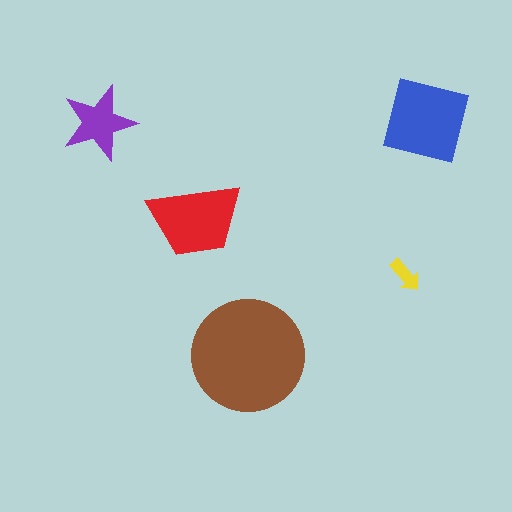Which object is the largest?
The brown circle.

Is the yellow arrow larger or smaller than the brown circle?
Smaller.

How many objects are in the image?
There are 5 objects in the image.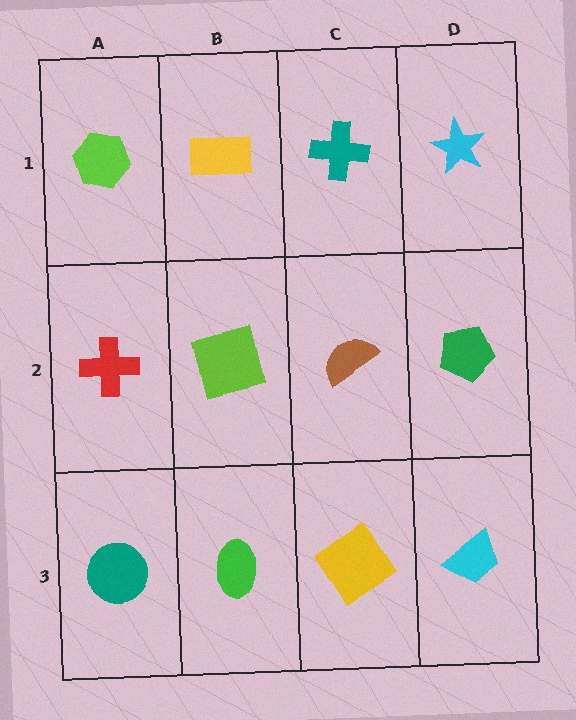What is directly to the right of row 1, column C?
A cyan star.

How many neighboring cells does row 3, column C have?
3.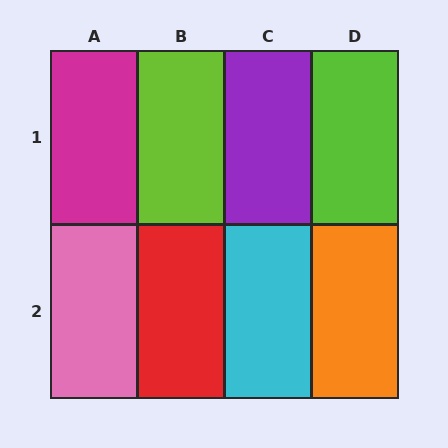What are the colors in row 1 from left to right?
Magenta, lime, purple, lime.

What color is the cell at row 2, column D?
Orange.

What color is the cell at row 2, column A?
Pink.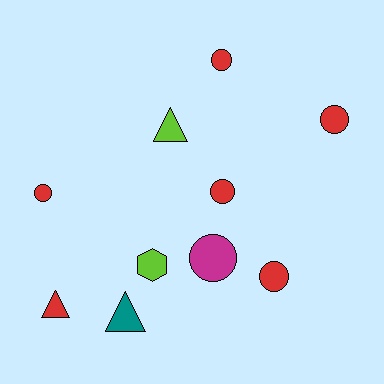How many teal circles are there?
There are no teal circles.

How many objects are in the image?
There are 10 objects.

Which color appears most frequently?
Red, with 6 objects.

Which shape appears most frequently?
Circle, with 6 objects.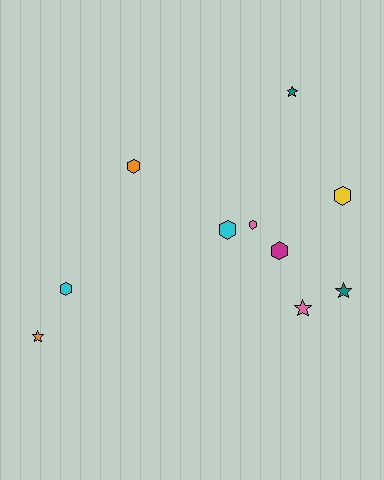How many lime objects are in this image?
There are no lime objects.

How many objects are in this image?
There are 10 objects.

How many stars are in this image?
There are 4 stars.